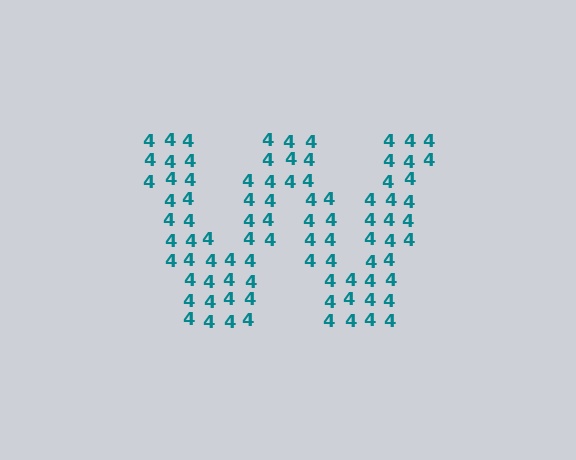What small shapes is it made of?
It is made of small digit 4's.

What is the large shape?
The large shape is the letter W.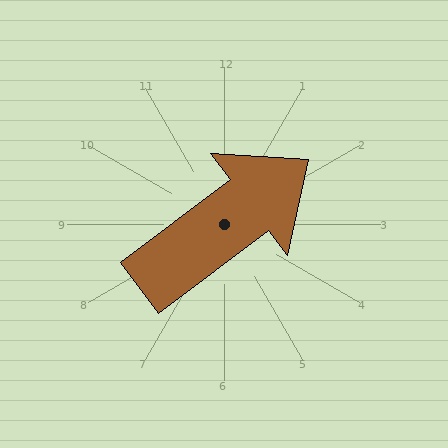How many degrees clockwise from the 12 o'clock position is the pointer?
Approximately 53 degrees.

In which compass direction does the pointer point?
Northeast.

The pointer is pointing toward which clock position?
Roughly 2 o'clock.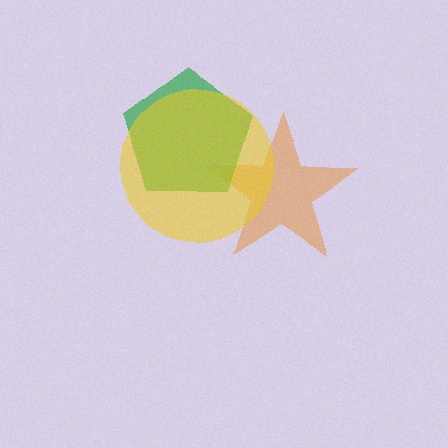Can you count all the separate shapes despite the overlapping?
Yes, there are 3 separate shapes.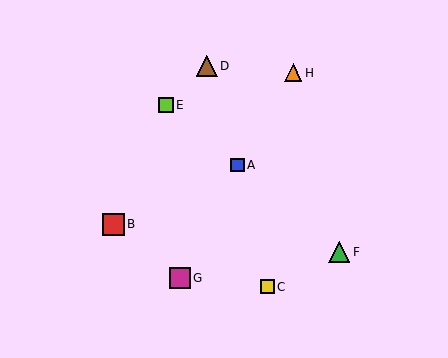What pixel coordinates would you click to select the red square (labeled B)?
Click at (113, 224) to select the red square B.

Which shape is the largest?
The red square (labeled B) is the largest.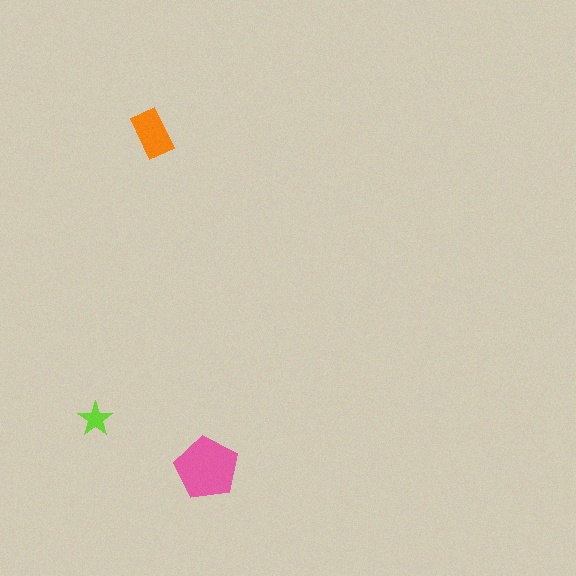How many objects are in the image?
There are 3 objects in the image.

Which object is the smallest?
The lime star.